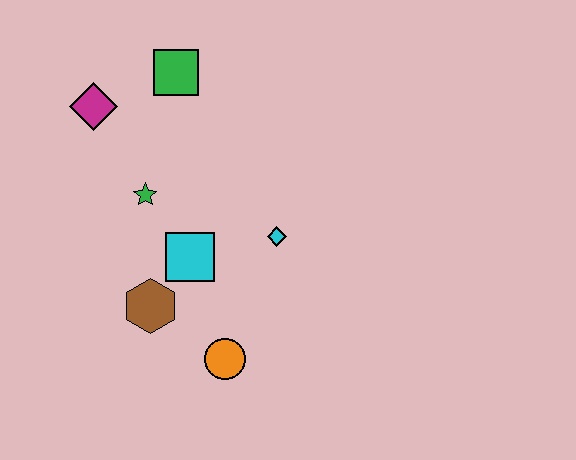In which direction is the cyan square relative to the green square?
The cyan square is below the green square.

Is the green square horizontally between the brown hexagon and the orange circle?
Yes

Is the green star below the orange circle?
No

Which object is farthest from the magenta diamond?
The orange circle is farthest from the magenta diamond.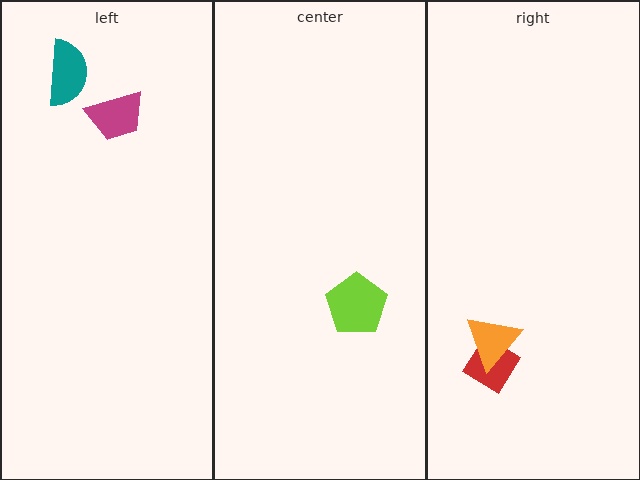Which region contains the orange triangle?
The right region.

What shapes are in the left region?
The magenta trapezoid, the teal semicircle.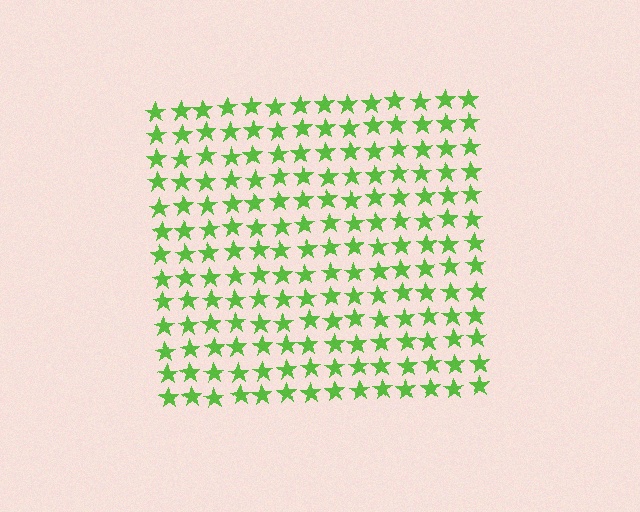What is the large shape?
The large shape is a square.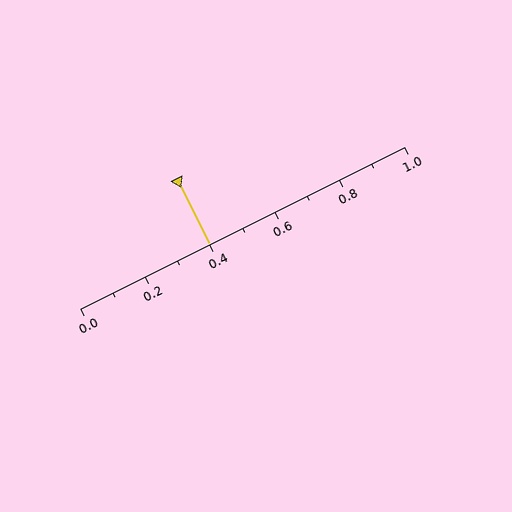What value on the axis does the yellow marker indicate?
The marker indicates approximately 0.4.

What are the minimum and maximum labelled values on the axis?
The axis runs from 0.0 to 1.0.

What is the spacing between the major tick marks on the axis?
The major ticks are spaced 0.2 apart.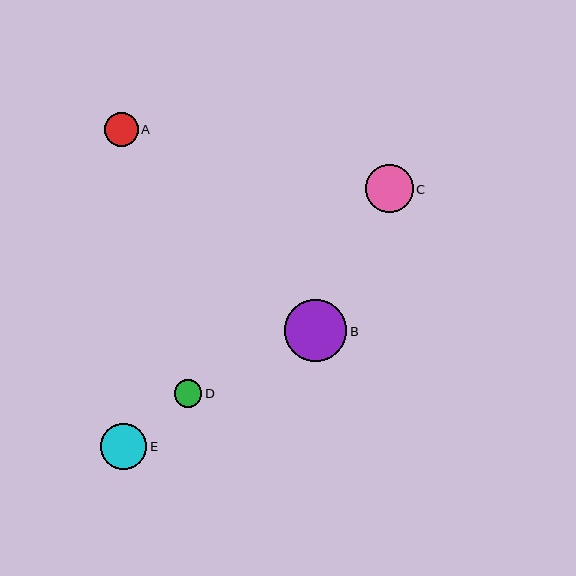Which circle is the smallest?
Circle D is the smallest with a size of approximately 27 pixels.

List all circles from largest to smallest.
From largest to smallest: B, C, E, A, D.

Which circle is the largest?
Circle B is the largest with a size of approximately 62 pixels.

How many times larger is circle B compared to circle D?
Circle B is approximately 2.3 times the size of circle D.